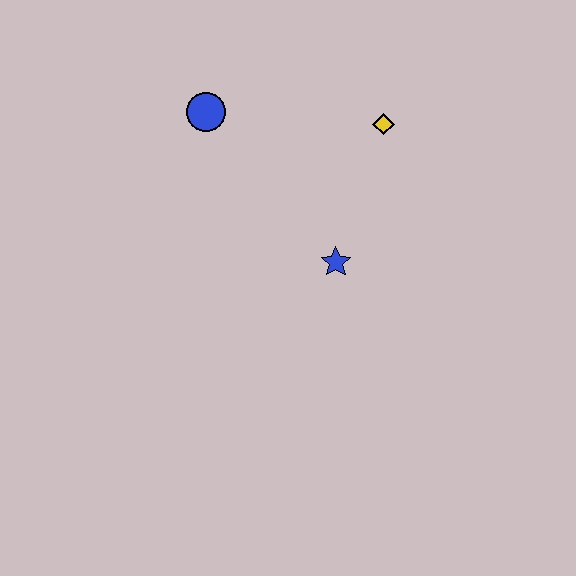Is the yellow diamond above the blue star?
Yes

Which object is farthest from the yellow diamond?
The blue circle is farthest from the yellow diamond.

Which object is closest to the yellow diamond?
The blue star is closest to the yellow diamond.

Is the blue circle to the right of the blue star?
No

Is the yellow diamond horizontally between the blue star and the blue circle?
No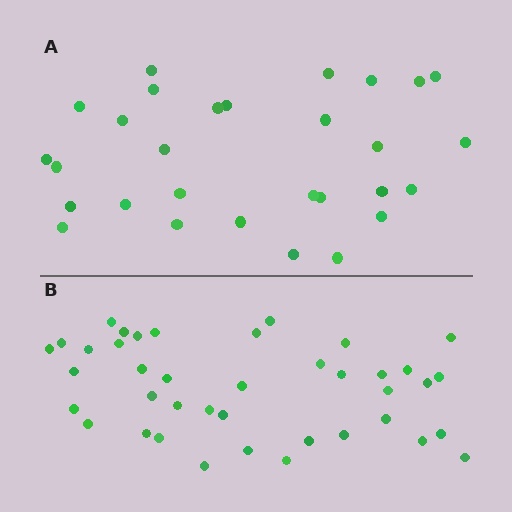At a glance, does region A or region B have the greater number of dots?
Region B (the bottom region) has more dots.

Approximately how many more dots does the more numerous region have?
Region B has roughly 12 or so more dots than region A.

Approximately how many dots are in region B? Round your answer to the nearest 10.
About 40 dots.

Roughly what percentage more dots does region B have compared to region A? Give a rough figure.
About 40% more.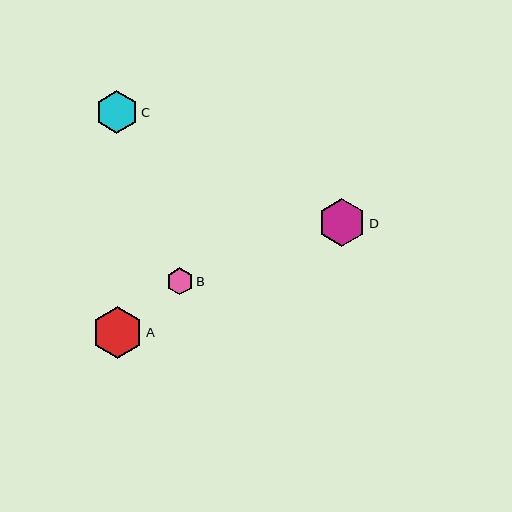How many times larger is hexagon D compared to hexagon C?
Hexagon D is approximately 1.1 times the size of hexagon C.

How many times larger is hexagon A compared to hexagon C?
Hexagon A is approximately 1.2 times the size of hexagon C.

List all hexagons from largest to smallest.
From largest to smallest: A, D, C, B.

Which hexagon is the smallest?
Hexagon B is the smallest with a size of approximately 27 pixels.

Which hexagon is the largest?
Hexagon A is the largest with a size of approximately 51 pixels.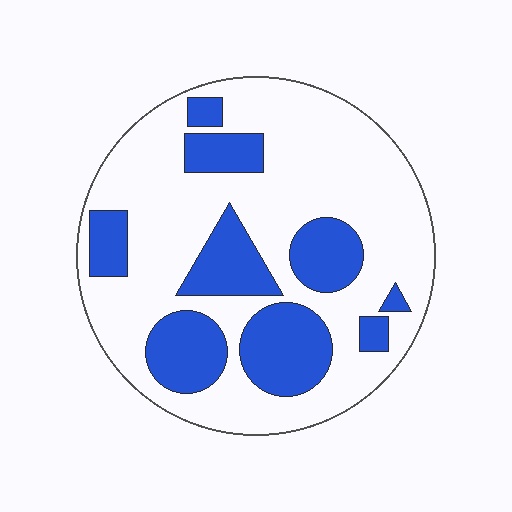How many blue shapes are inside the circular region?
9.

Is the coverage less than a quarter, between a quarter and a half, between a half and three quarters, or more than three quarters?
Between a quarter and a half.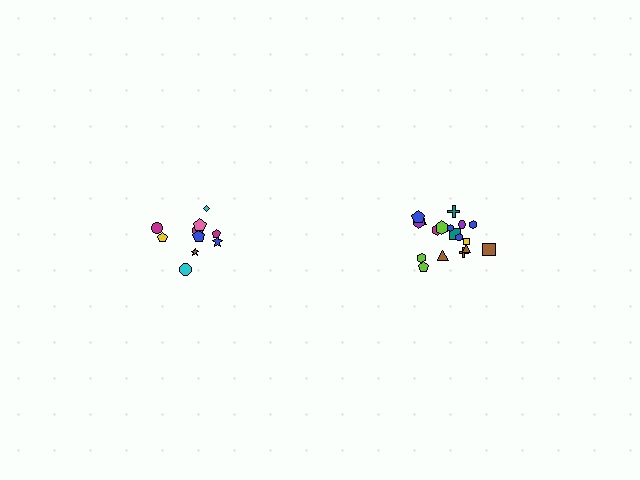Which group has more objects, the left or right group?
The right group.